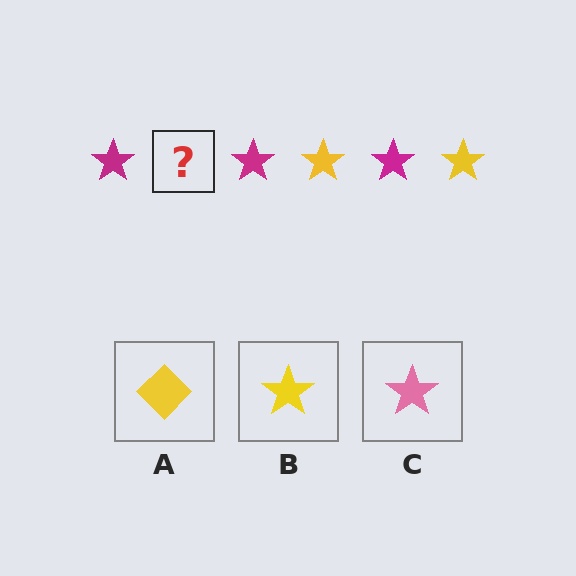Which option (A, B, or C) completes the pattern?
B.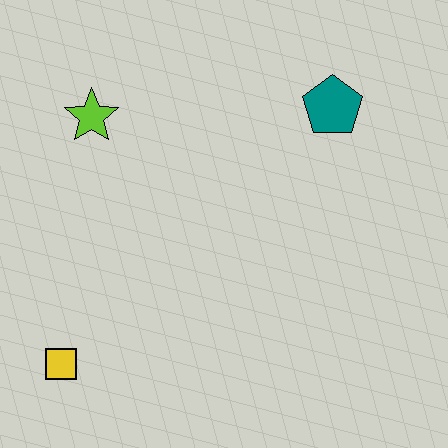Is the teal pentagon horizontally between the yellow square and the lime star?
No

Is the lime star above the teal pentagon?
No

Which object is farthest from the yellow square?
The teal pentagon is farthest from the yellow square.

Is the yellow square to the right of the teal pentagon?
No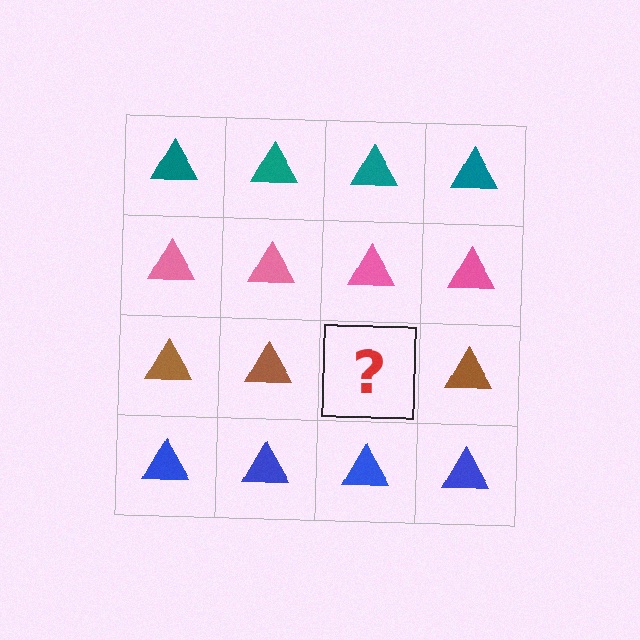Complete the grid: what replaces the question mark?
The question mark should be replaced with a brown triangle.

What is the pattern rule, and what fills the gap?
The rule is that each row has a consistent color. The gap should be filled with a brown triangle.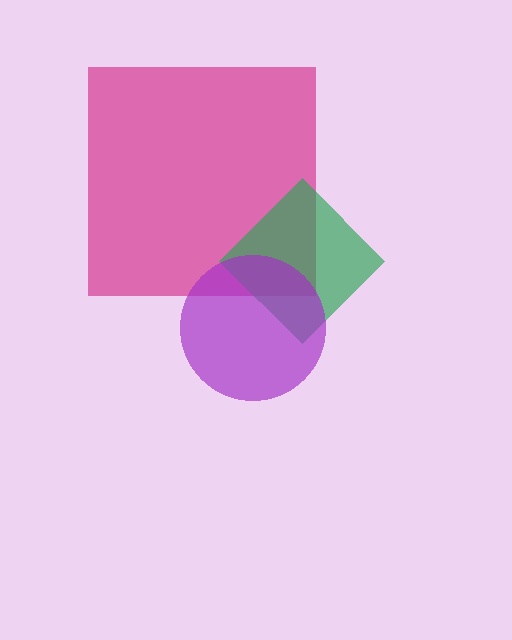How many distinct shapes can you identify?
There are 3 distinct shapes: a magenta square, a green diamond, a purple circle.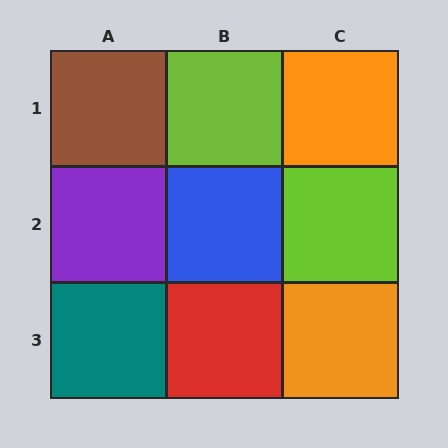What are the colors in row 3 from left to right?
Teal, red, orange.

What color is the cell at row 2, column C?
Lime.